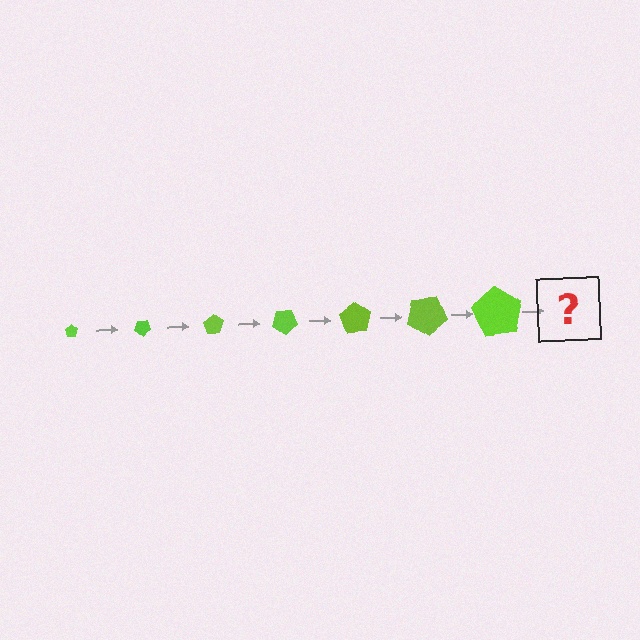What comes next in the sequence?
The next element should be a pentagon, larger than the previous one and rotated 245 degrees from the start.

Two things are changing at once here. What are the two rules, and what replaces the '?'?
The two rules are that the pentagon grows larger each step and it rotates 35 degrees each step. The '?' should be a pentagon, larger than the previous one and rotated 245 degrees from the start.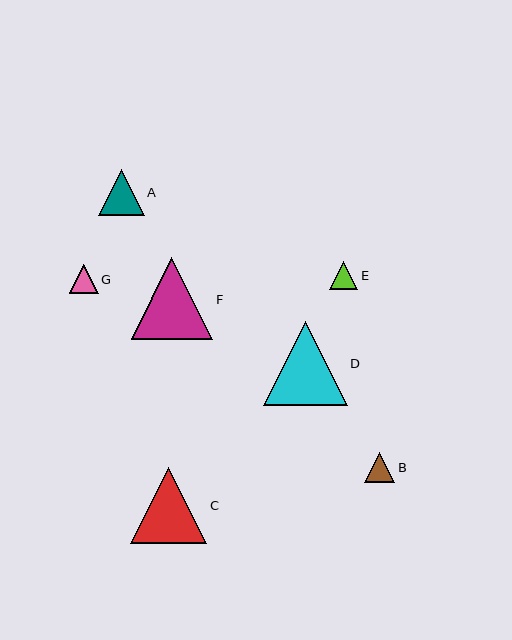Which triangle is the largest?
Triangle D is the largest with a size of approximately 84 pixels.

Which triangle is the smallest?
Triangle E is the smallest with a size of approximately 29 pixels.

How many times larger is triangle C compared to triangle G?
Triangle C is approximately 2.6 times the size of triangle G.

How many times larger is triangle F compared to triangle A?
Triangle F is approximately 1.8 times the size of triangle A.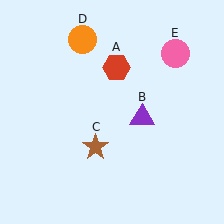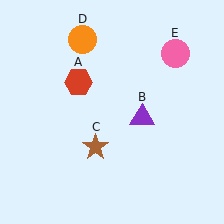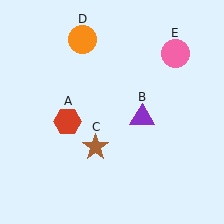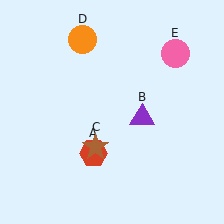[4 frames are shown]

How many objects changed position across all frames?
1 object changed position: red hexagon (object A).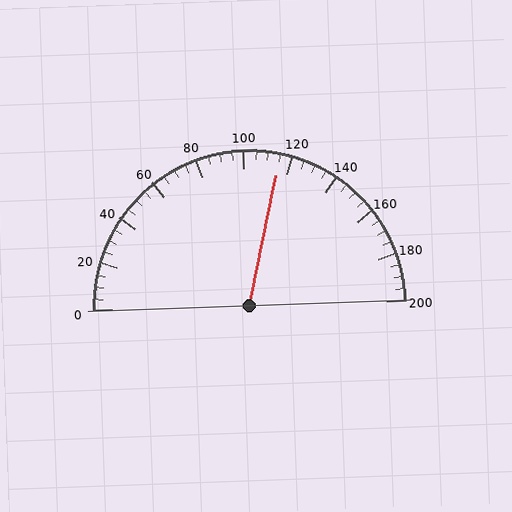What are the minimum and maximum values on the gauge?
The gauge ranges from 0 to 200.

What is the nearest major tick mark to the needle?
The nearest major tick mark is 120.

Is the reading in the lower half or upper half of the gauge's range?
The reading is in the upper half of the range (0 to 200).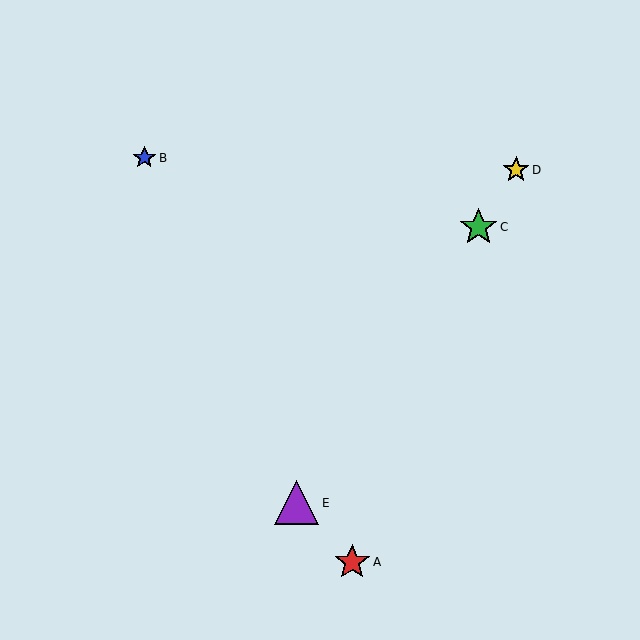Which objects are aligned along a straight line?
Objects C, D, E are aligned along a straight line.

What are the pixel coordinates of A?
Object A is at (352, 562).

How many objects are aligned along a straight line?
3 objects (C, D, E) are aligned along a straight line.